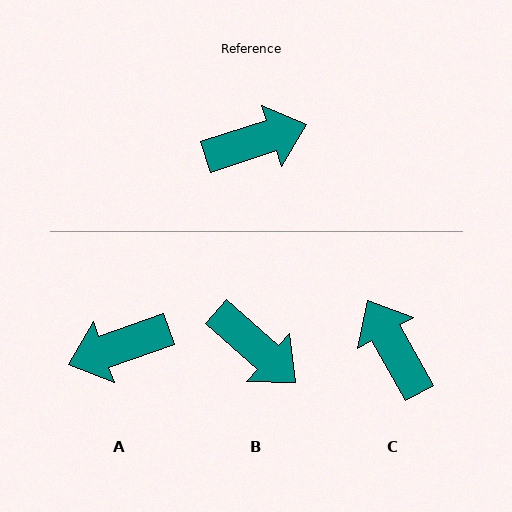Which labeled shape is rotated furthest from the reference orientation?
A, about 179 degrees away.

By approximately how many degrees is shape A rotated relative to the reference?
Approximately 179 degrees clockwise.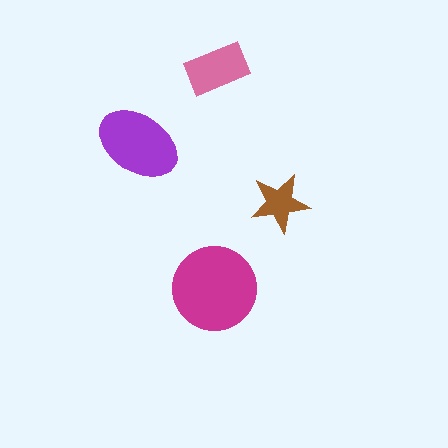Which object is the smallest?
The brown star.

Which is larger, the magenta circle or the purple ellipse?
The magenta circle.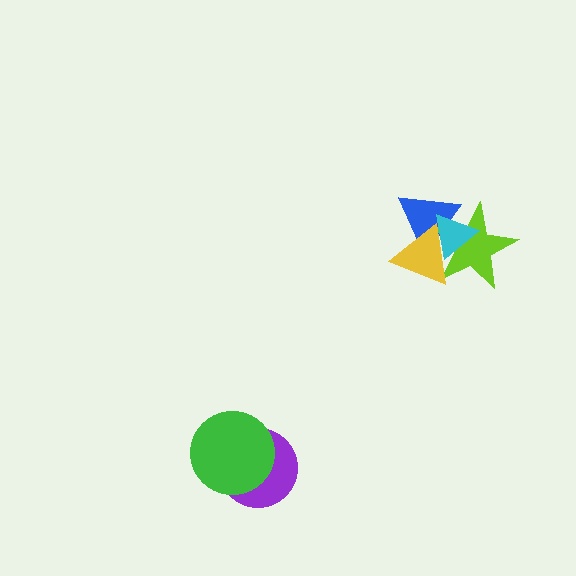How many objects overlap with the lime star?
3 objects overlap with the lime star.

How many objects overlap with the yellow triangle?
3 objects overlap with the yellow triangle.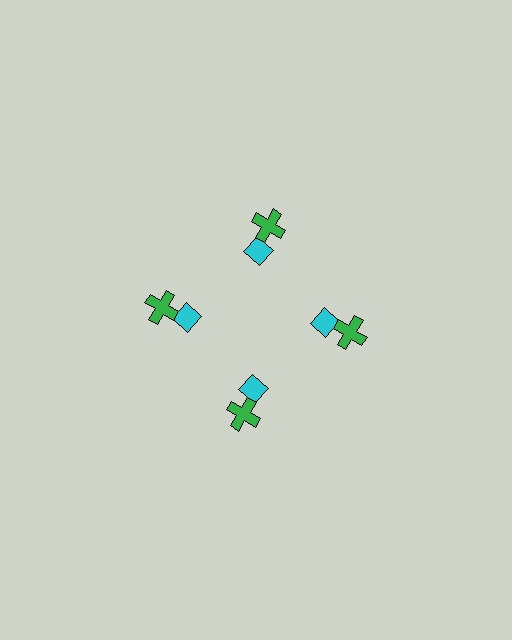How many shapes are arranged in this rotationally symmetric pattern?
There are 8 shapes, arranged in 4 groups of 2.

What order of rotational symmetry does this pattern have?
This pattern has 4-fold rotational symmetry.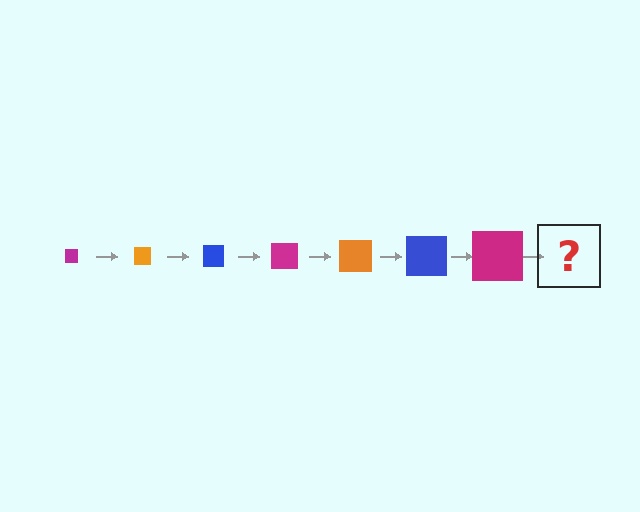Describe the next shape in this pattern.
It should be an orange square, larger than the previous one.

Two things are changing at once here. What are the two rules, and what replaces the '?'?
The two rules are that the square grows larger each step and the color cycles through magenta, orange, and blue. The '?' should be an orange square, larger than the previous one.